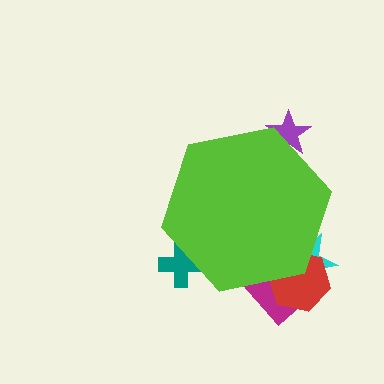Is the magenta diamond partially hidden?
Yes, the magenta diamond is partially hidden behind the lime hexagon.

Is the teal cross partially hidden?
Yes, the teal cross is partially hidden behind the lime hexagon.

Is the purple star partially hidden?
Yes, the purple star is partially hidden behind the lime hexagon.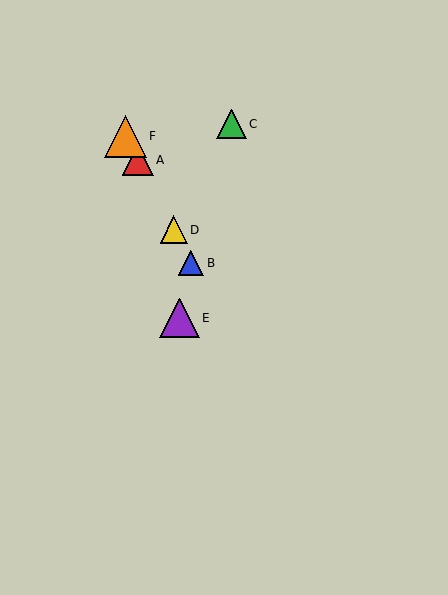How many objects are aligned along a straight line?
4 objects (A, B, D, F) are aligned along a straight line.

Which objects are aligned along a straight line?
Objects A, B, D, F are aligned along a straight line.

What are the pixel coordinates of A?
Object A is at (138, 160).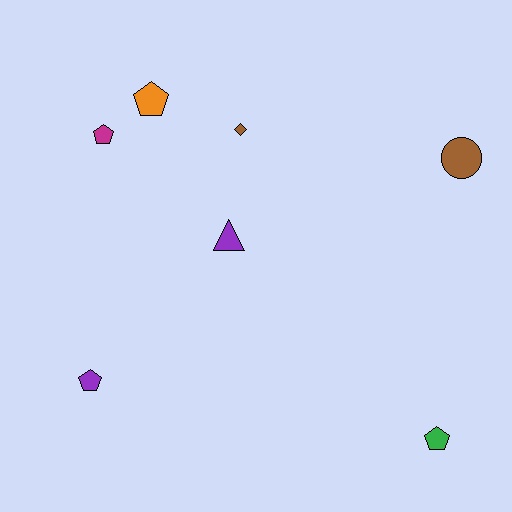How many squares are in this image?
There are no squares.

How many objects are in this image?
There are 7 objects.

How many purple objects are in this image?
There are 2 purple objects.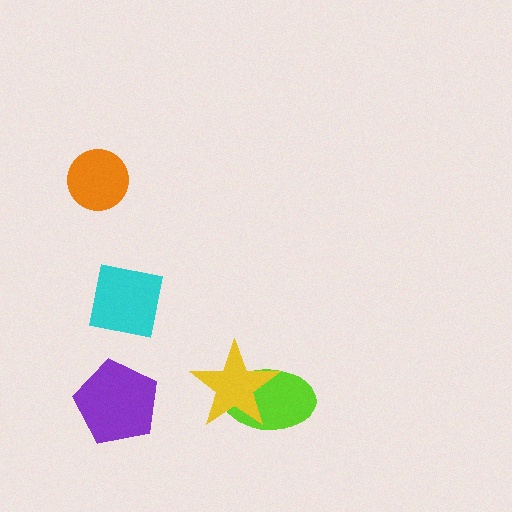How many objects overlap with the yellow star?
1 object overlaps with the yellow star.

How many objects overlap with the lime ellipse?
1 object overlaps with the lime ellipse.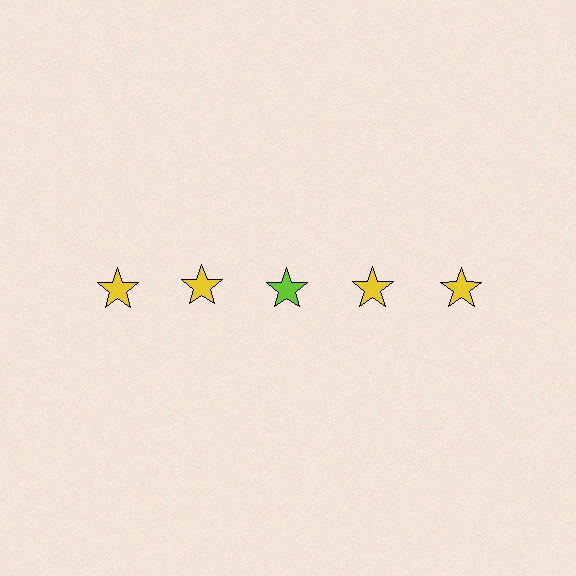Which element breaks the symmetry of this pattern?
The lime star in the top row, center column breaks the symmetry. All other shapes are yellow stars.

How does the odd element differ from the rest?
It has a different color: lime instead of yellow.